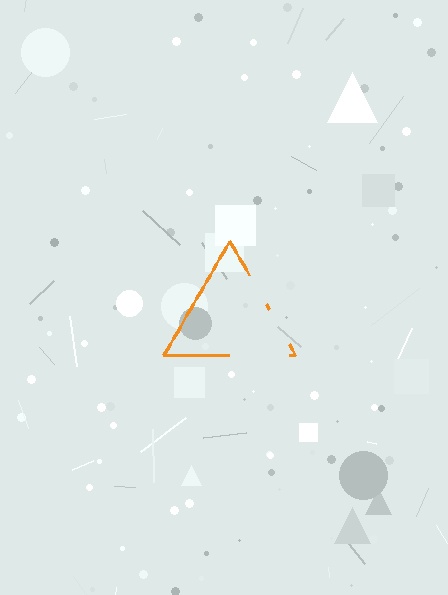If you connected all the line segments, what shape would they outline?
They would outline a triangle.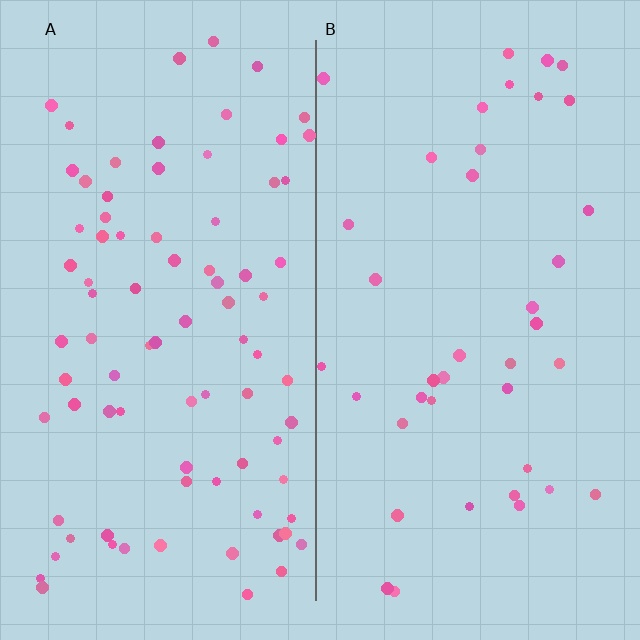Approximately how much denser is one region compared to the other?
Approximately 2.1× — region A over region B.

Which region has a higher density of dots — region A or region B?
A (the left).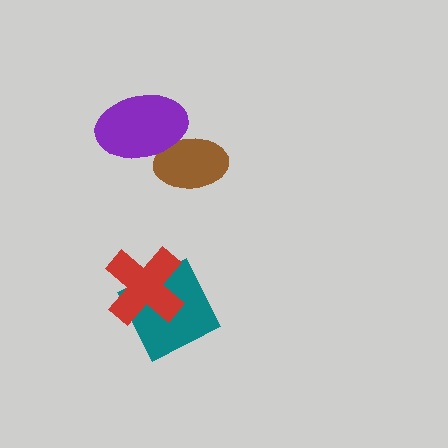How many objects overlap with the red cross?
1 object overlaps with the red cross.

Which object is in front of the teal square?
The red cross is in front of the teal square.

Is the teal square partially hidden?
Yes, it is partially covered by another shape.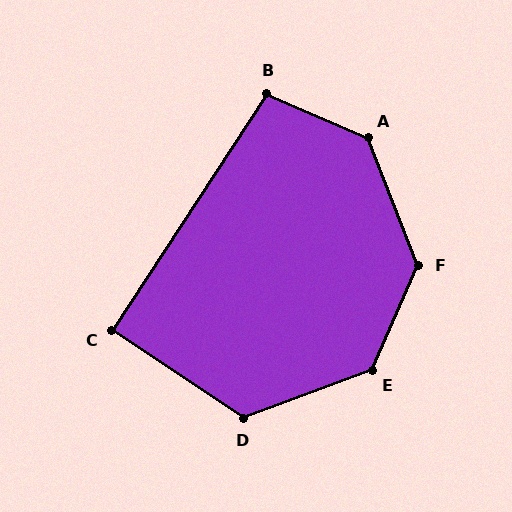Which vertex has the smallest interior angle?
C, at approximately 90 degrees.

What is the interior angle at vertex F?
Approximately 135 degrees (obtuse).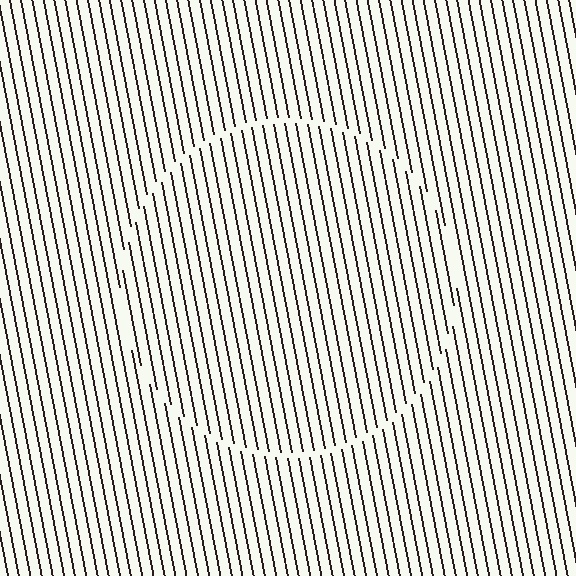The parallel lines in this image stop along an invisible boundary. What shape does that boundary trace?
An illusory circle. The interior of the shape contains the same grating, shifted by half a period — the contour is defined by the phase discontinuity where line-ends from the inner and outer gratings abut.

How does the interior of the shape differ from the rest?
The interior of the shape contains the same grating, shifted by half a period — the contour is defined by the phase discontinuity where line-ends from the inner and outer gratings abut.